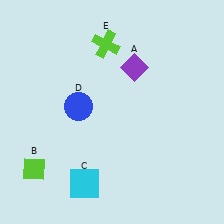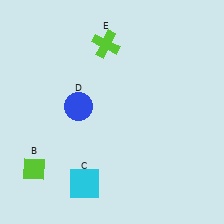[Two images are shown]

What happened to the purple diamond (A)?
The purple diamond (A) was removed in Image 2. It was in the top-right area of Image 1.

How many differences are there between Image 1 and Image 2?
There is 1 difference between the two images.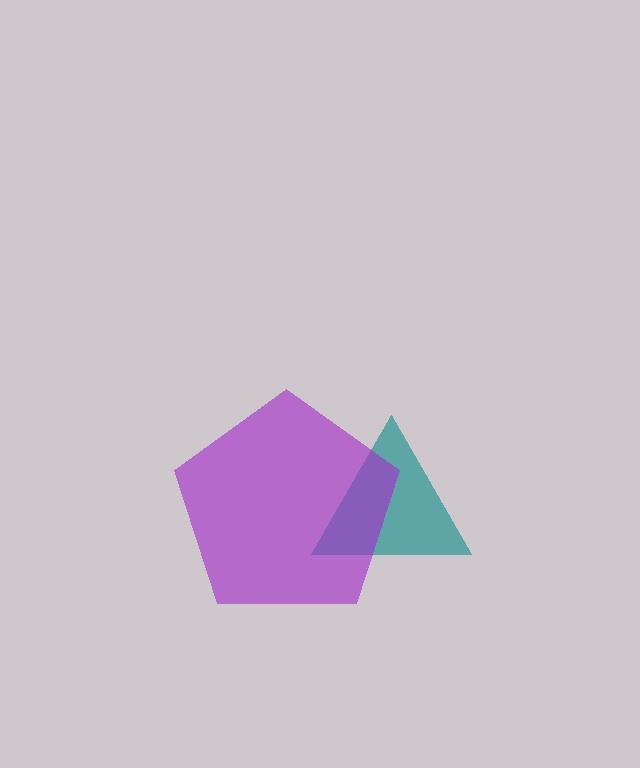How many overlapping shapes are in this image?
There are 2 overlapping shapes in the image.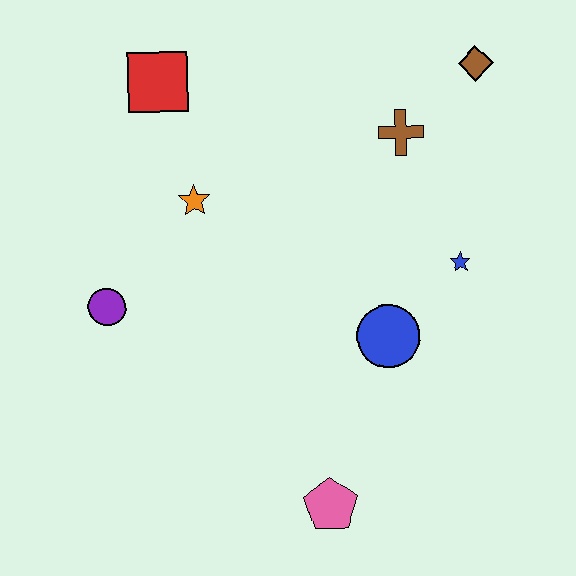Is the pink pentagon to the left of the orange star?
No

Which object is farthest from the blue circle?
The red square is farthest from the blue circle.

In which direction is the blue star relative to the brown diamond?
The blue star is below the brown diamond.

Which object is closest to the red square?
The orange star is closest to the red square.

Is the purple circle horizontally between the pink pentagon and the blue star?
No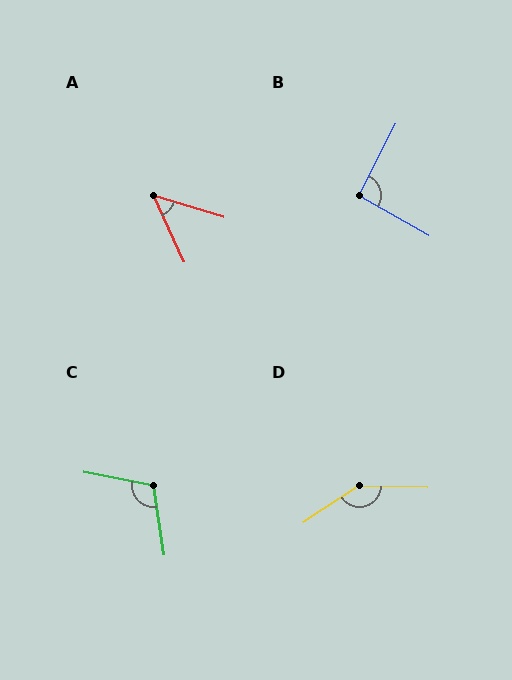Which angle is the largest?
D, at approximately 145 degrees.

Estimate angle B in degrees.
Approximately 92 degrees.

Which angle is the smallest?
A, at approximately 49 degrees.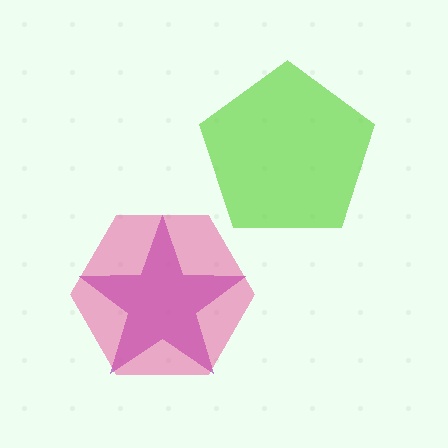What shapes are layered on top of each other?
The layered shapes are: a lime pentagon, a purple star, a pink hexagon.